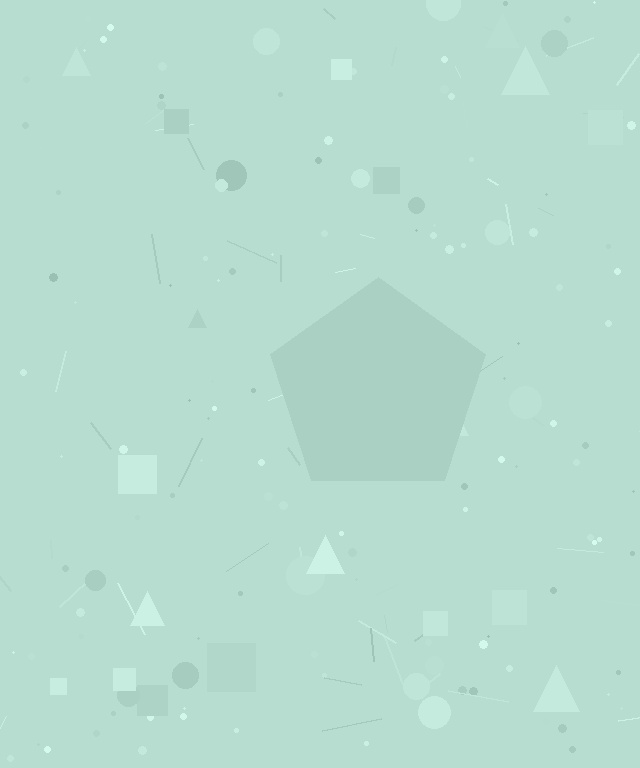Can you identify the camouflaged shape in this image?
The camouflaged shape is a pentagon.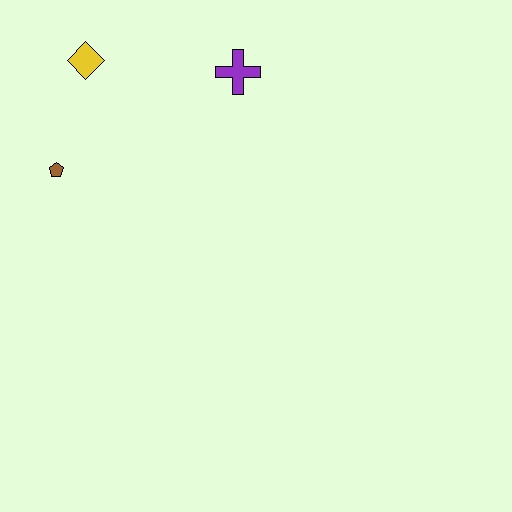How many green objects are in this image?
There are no green objects.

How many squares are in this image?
There are no squares.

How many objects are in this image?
There are 3 objects.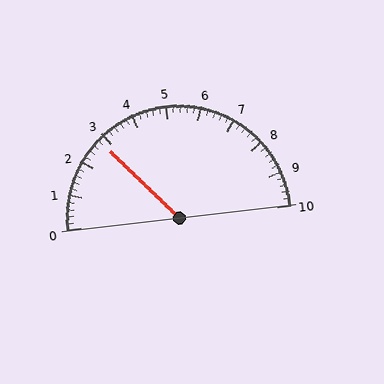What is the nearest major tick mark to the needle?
The nearest major tick mark is 3.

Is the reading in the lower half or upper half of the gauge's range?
The reading is in the lower half of the range (0 to 10).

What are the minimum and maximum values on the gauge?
The gauge ranges from 0 to 10.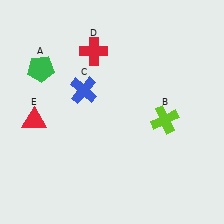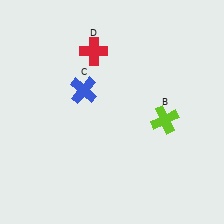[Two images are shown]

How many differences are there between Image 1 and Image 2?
There are 2 differences between the two images.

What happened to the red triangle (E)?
The red triangle (E) was removed in Image 2. It was in the bottom-left area of Image 1.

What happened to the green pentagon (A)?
The green pentagon (A) was removed in Image 2. It was in the top-left area of Image 1.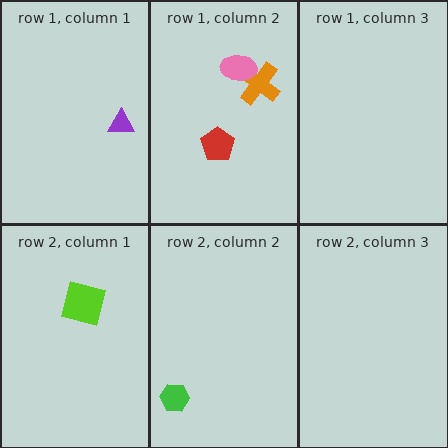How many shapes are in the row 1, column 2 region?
3.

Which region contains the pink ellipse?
The row 1, column 2 region.